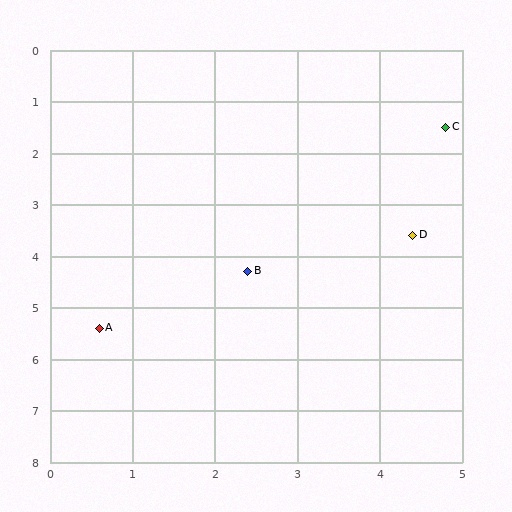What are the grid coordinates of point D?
Point D is at approximately (4.4, 3.6).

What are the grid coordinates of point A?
Point A is at approximately (0.6, 5.4).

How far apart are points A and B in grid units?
Points A and B are about 2.1 grid units apart.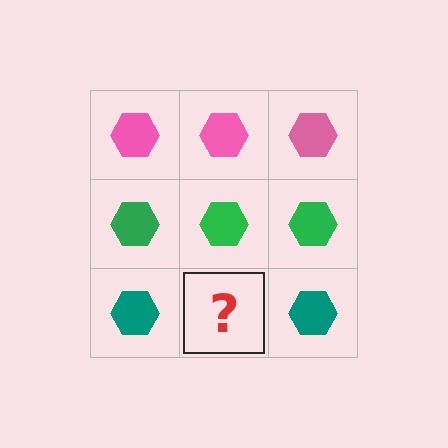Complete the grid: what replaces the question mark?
The question mark should be replaced with a teal hexagon.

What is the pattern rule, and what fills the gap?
The rule is that each row has a consistent color. The gap should be filled with a teal hexagon.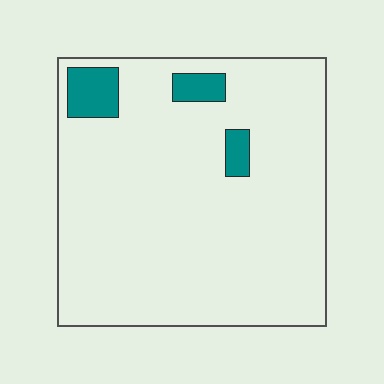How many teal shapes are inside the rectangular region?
3.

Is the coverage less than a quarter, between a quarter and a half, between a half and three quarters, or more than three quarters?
Less than a quarter.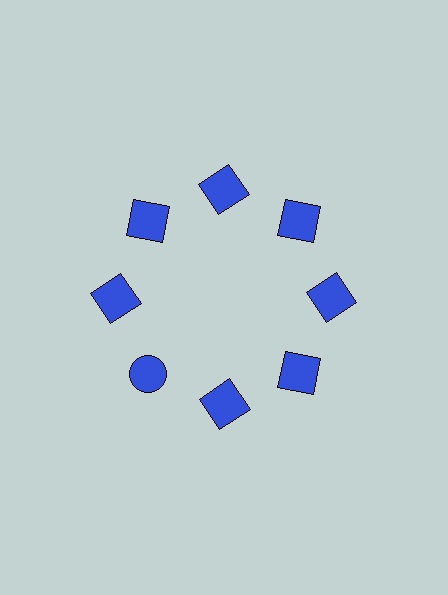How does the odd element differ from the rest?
It has a different shape: circle instead of square.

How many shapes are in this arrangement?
There are 8 shapes arranged in a ring pattern.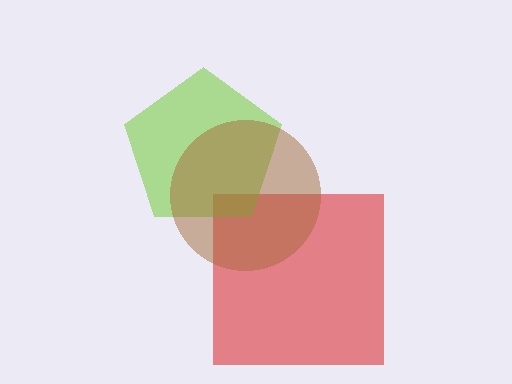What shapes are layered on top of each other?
The layered shapes are: a red square, a lime pentagon, a brown circle.